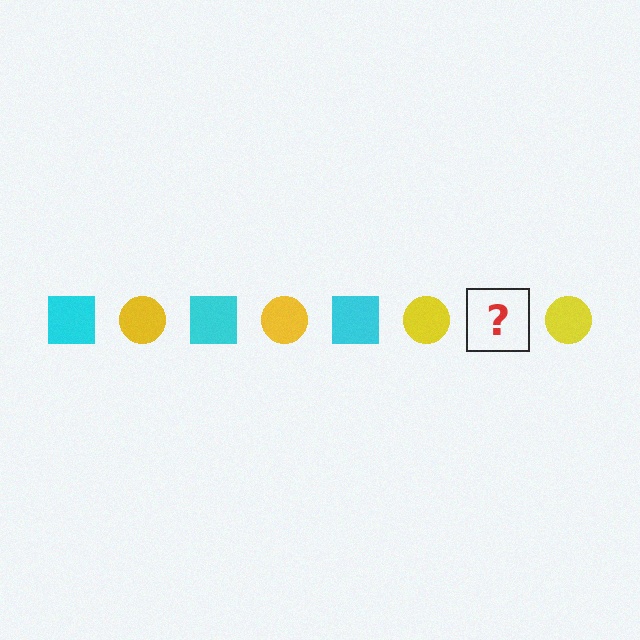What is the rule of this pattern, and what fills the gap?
The rule is that the pattern alternates between cyan square and yellow circle. The gap should be filled with a cyan square.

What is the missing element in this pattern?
The missing element is a cyan square.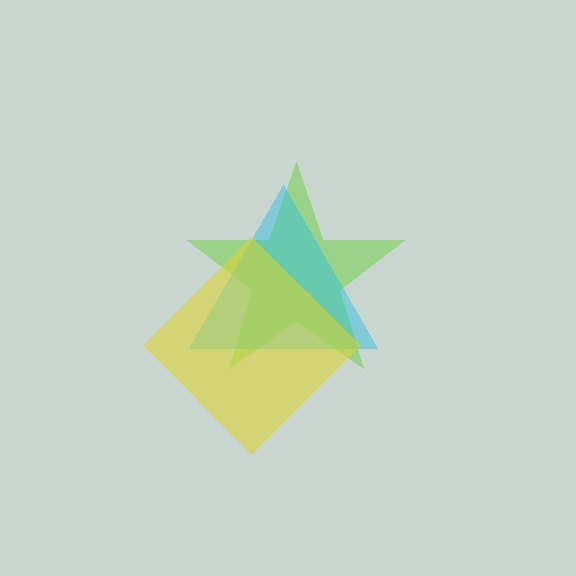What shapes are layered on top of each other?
The layered shapes are: a lime star, a cyan triangle, a yellow diamond.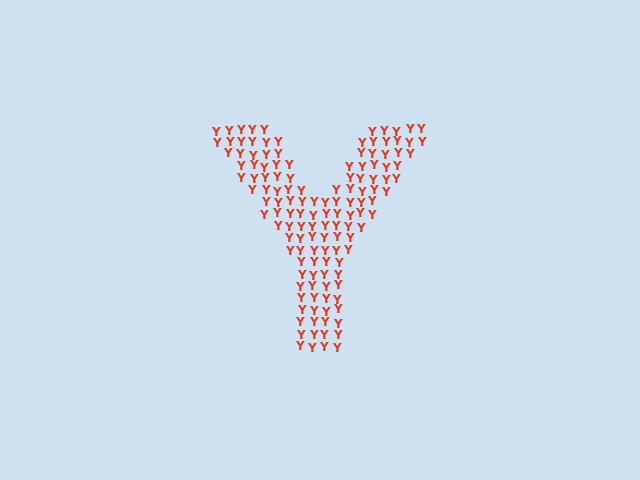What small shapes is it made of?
It is made of small letter Y's.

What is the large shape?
The large shape is the letter Y.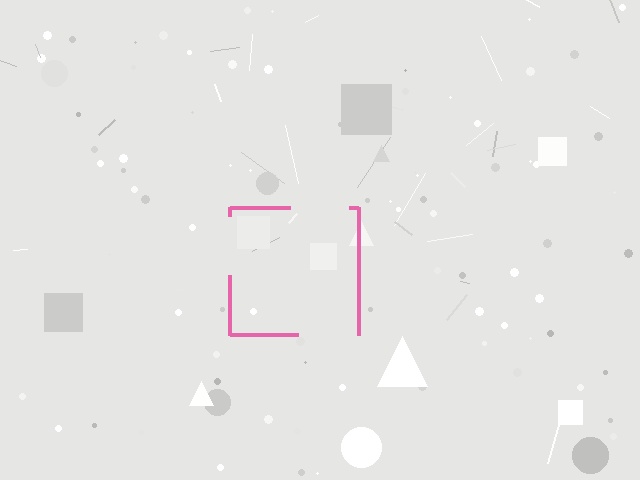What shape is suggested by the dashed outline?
The dashed outline suggests a square.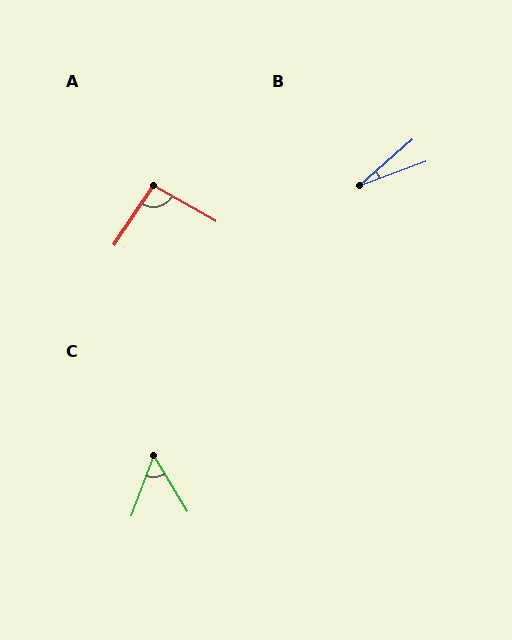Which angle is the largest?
A, at approximately 93 degrees.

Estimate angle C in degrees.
Approximately 51 degrees.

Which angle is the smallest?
B, at approximately 21 degrees.